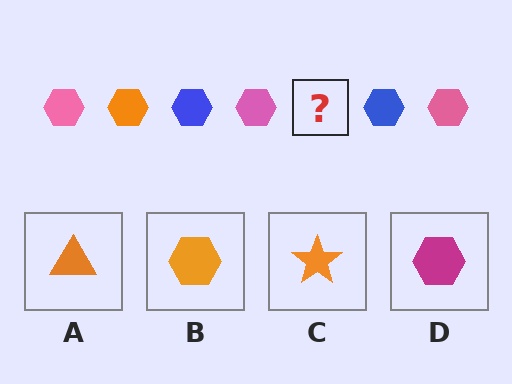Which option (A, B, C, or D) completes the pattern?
B.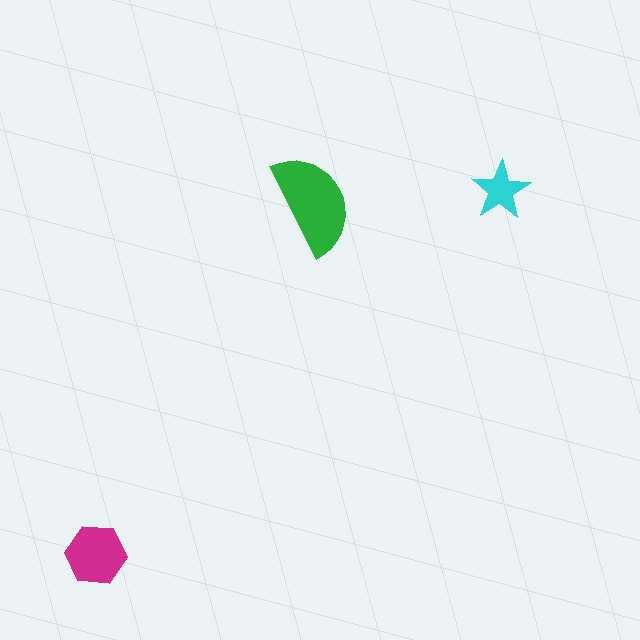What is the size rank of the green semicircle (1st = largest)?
1st.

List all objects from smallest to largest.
The cyan star, the magenta hexagon, the green semicircle.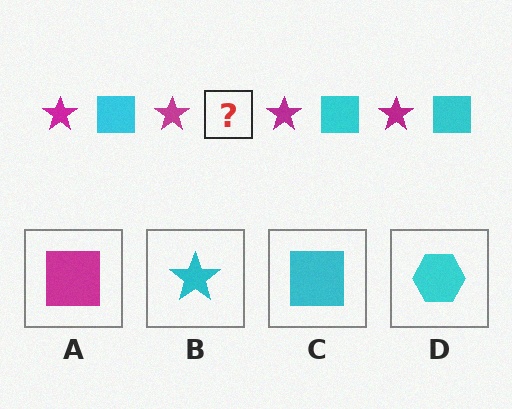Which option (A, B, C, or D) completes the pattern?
C.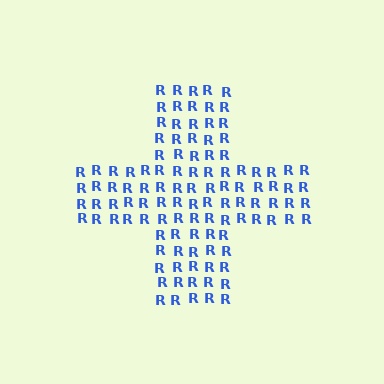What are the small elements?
The small elements are letter R's.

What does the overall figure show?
The overall figure shows a cross.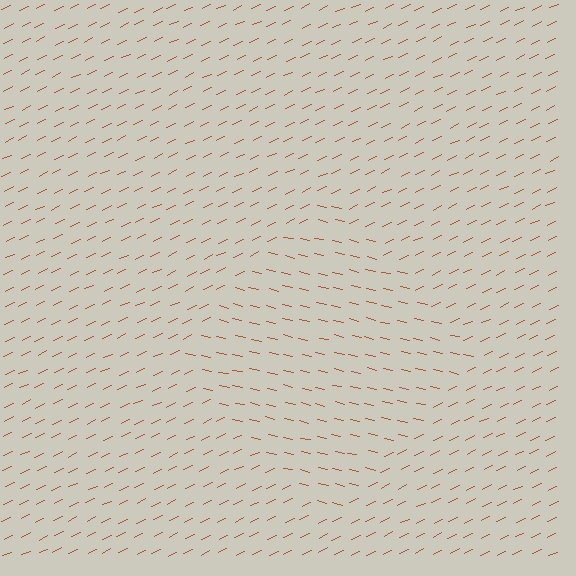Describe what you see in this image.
The image is filled with small brown line segments. A diamond region in the image has lines oriented differently from the surrounding lines, creating a visible texture boundary.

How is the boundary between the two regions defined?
The boundary is defined purely by a change in line orientation (approximately 38 degrees difference). All lines are the same color and thickness.